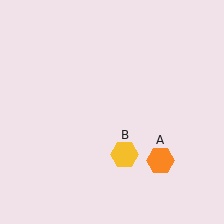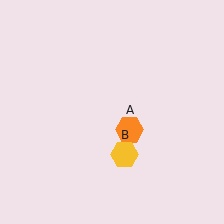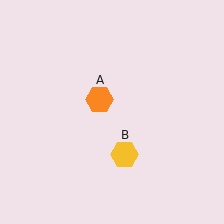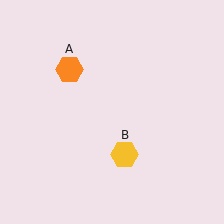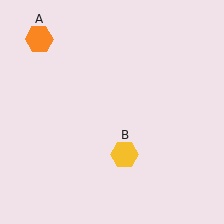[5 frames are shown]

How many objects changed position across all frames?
1 object changed position: orange hexagon (object A).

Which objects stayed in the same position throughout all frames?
Yellow hexagon (object B) remained stationary.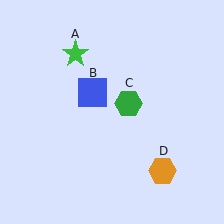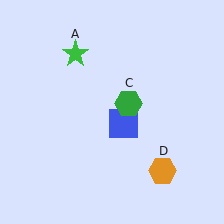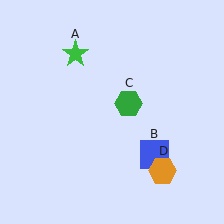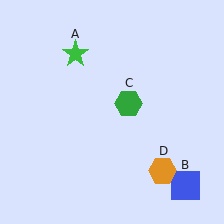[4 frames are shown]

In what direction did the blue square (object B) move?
The blue square (object B) moved down and to the right.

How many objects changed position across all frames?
1 object changed position: blue square (object B).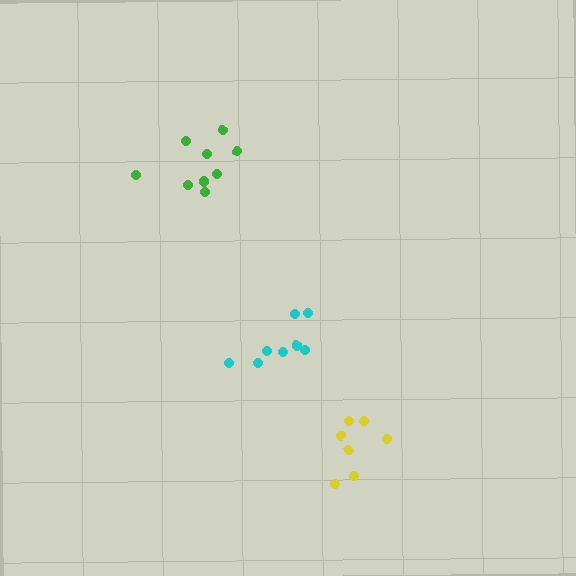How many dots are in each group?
Group 1: 7 dots, Group 2: 9 dots, Group 3: 8 dots (24 total).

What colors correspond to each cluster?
The clusters are colored: yellow, green, cyan.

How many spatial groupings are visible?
There are 3 spatial groupings.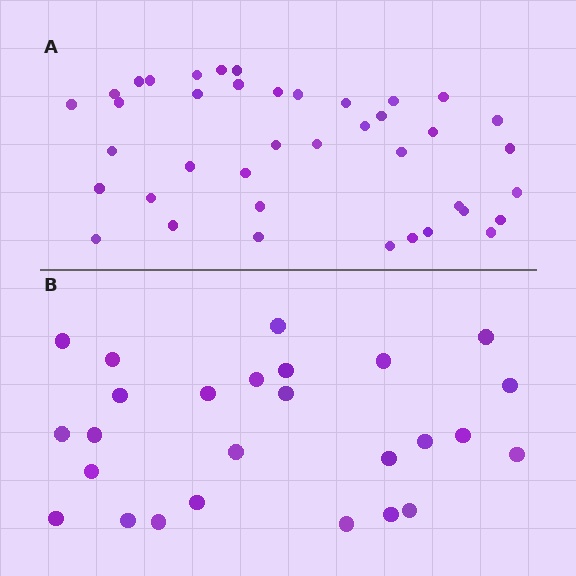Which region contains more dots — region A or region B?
Region A (the top region) has more dots.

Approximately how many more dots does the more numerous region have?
Region A has approximately 15 more dots than region B.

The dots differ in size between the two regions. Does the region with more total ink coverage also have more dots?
No. Region B has more total ink coverage because its dots are larger, but region A actually contains more individual dots. Total area can be misleading — the number of items is what matters here.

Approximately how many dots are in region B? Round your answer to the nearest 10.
About 30 dots. (The exact count is 26, which rounds to 30.)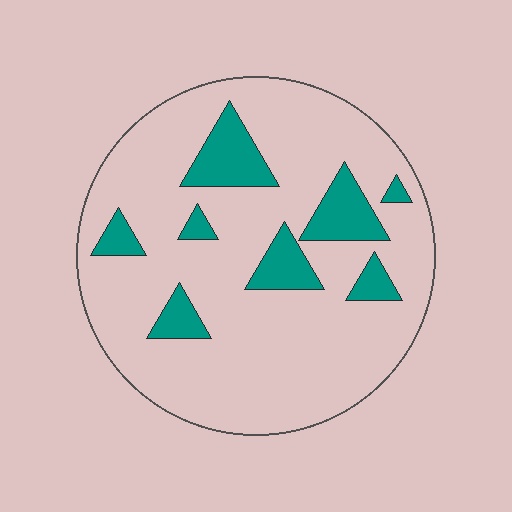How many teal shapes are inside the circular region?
8.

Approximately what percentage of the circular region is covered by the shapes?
Approximately 15%.